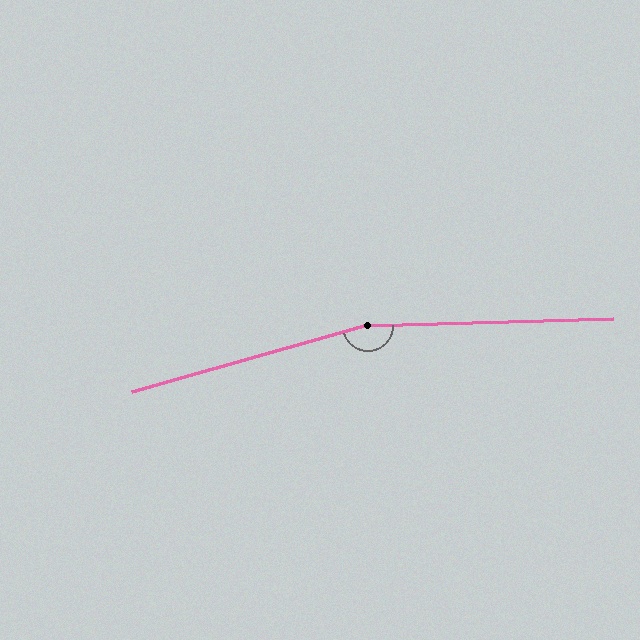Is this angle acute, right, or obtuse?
It is obtuse.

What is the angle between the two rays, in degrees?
Approximately 166 degrees.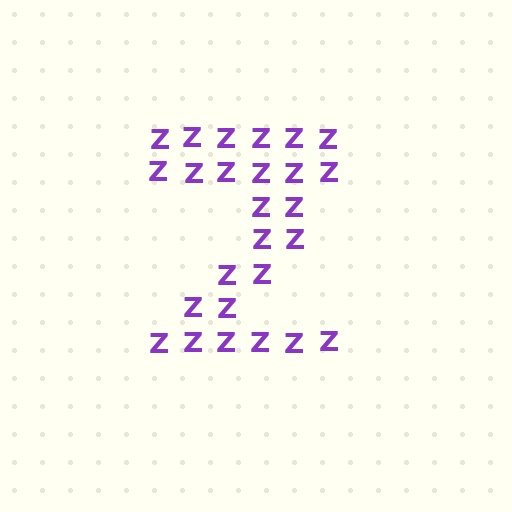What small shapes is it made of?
It is made of small letter Z's.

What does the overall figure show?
The overall figure shows the letter Z.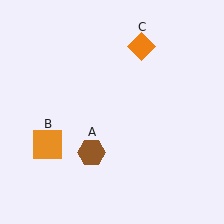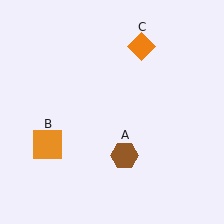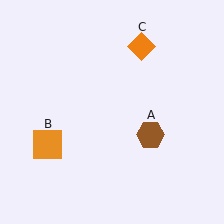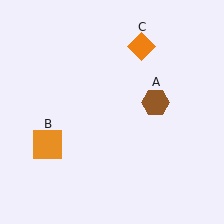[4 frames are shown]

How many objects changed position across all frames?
1 object changed position: brown hexagon (object A).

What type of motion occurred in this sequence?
The brown hexagon (object A) rotated counterclockwise around the center of the scene.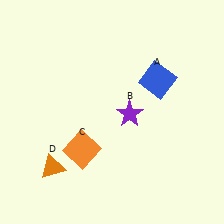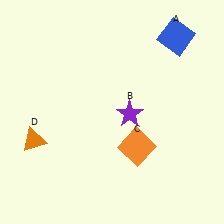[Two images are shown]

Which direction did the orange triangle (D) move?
The orange triangle (D) moved up.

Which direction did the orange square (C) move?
The orange square (C) moved right.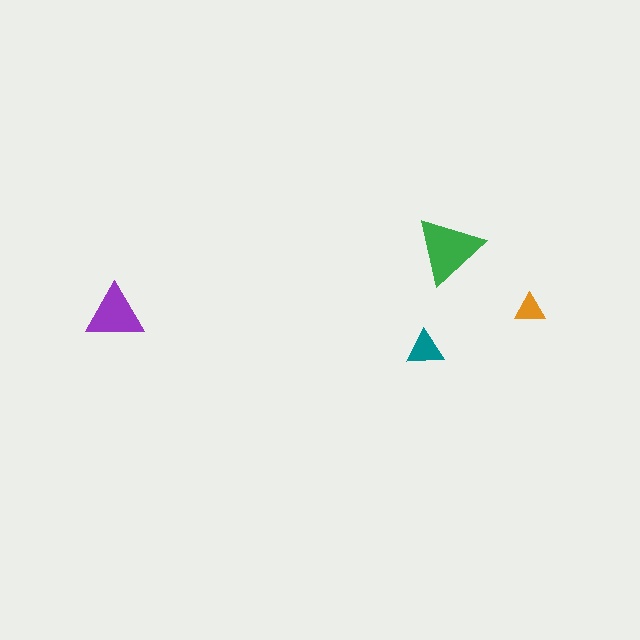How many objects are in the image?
There are 4 objects in the image.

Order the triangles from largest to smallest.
the green one, the purple one, the teal one, the orange one.